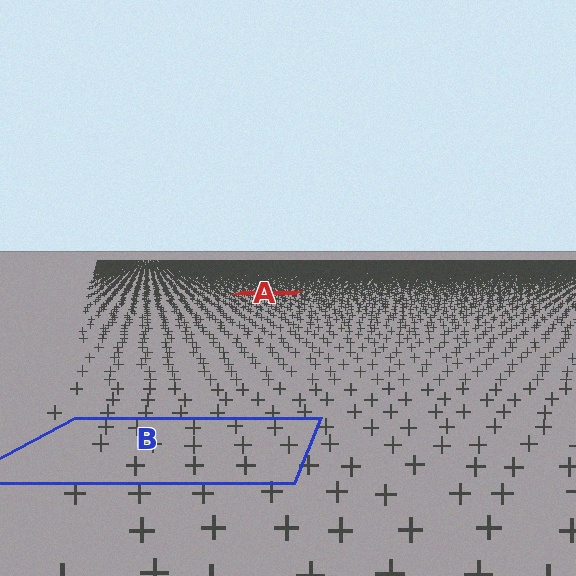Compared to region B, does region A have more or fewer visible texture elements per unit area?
Region A has more texture elements per unit area — they are packed more densely because it is farther away.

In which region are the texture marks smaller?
The texture marks are smaller in region A, because it is farther away.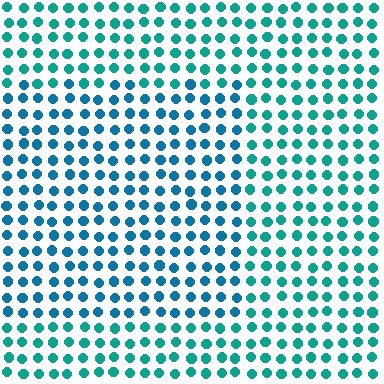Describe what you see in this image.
The image is filled with small teal elements in a uniform arrangement. A rectangle-shaped region is visible where the elements are tinted to a slightly different hue, forming a subtle color boundary.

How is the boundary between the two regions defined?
The boundary is defined purely by a slight shift in hue (about 26 degrees). Spacing, size, and orientation are identical on both sides.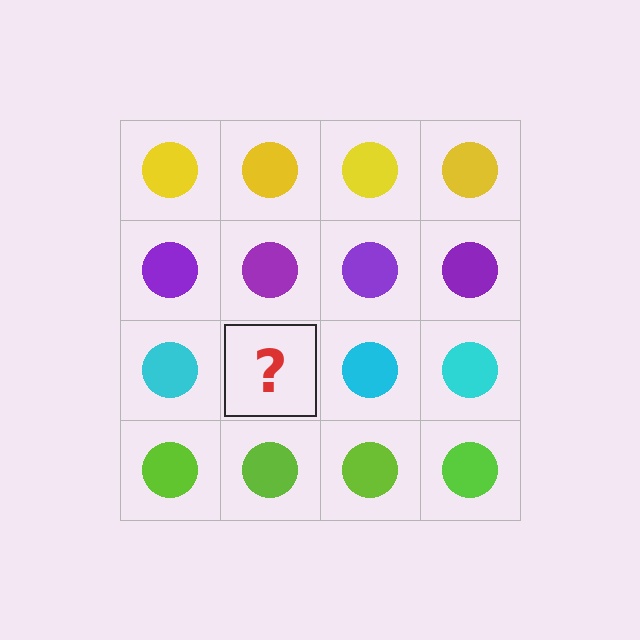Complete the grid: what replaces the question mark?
The question mark should be replaced with a cyan circle.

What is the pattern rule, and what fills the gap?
The rule is that each row has a consistent color. The gap should be filled with a cyan circle.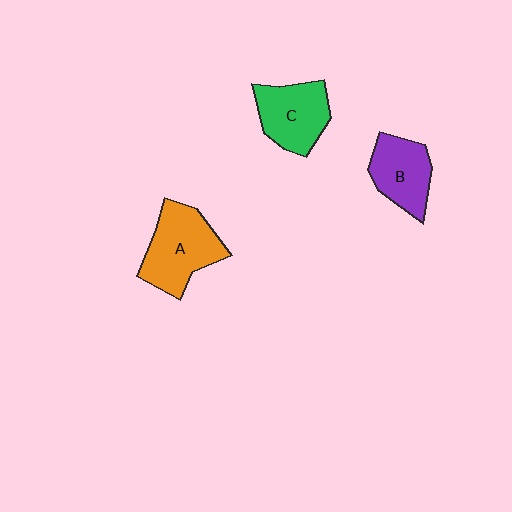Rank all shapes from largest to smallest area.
From largest to smallest: A (orange), C (green), B (purple).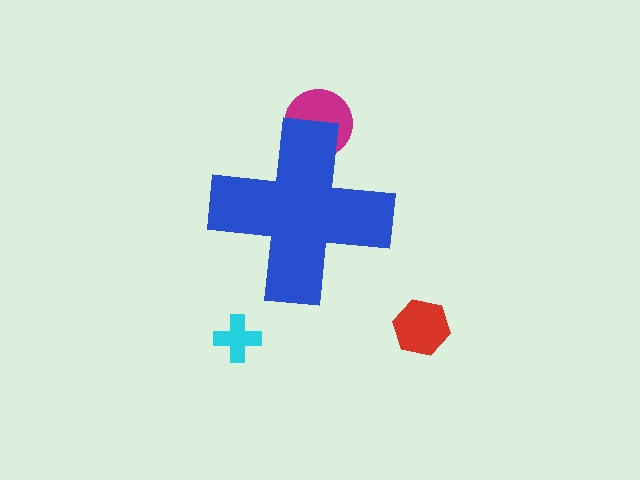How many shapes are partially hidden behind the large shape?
1 shape is partially hidden.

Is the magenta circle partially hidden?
Yes, the magenta circle is partially hidden behind the blue cross.